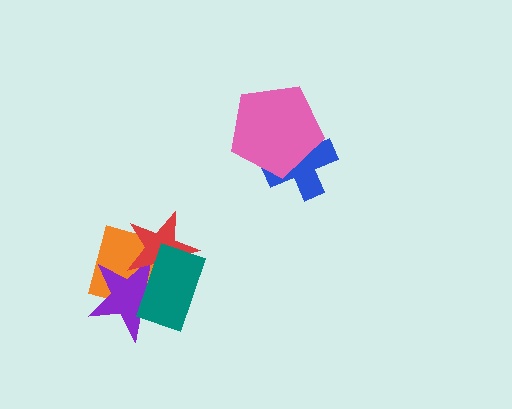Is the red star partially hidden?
Yes, it is partially covered by another shape.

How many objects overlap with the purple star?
3 objects overlap with the purple star.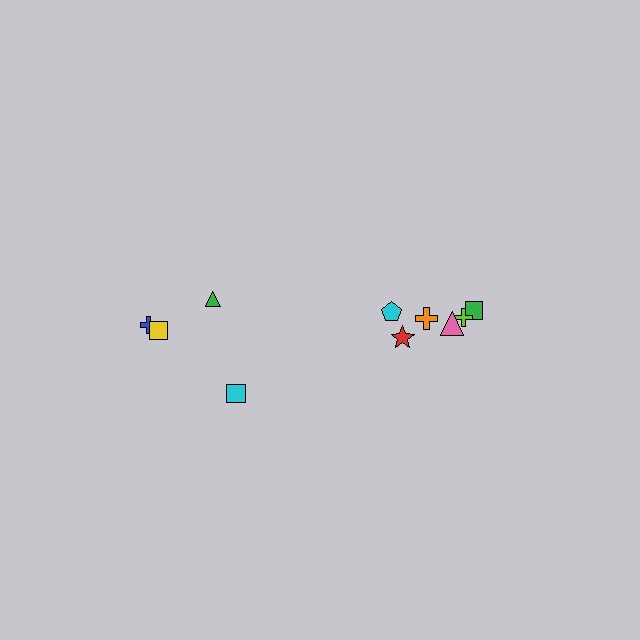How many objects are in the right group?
There are 6 objects.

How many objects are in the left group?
There are 4 objects.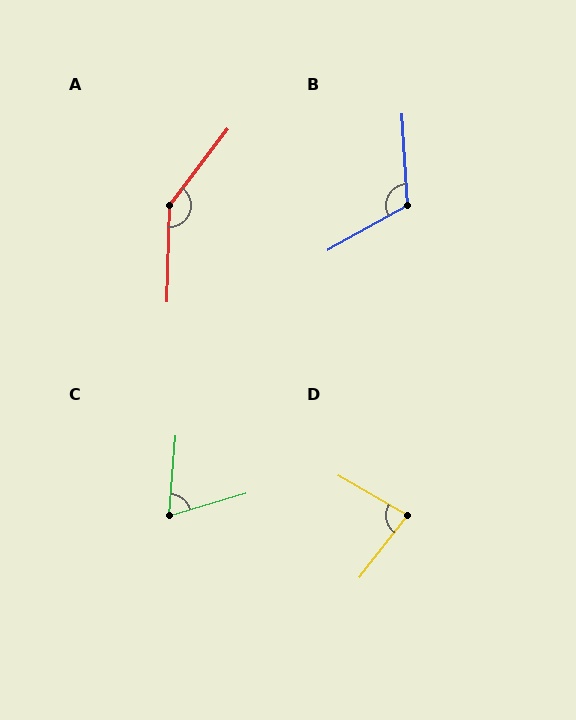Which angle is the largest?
A, at approximately 144 degrees.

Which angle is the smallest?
C, at approximately 69 degrees.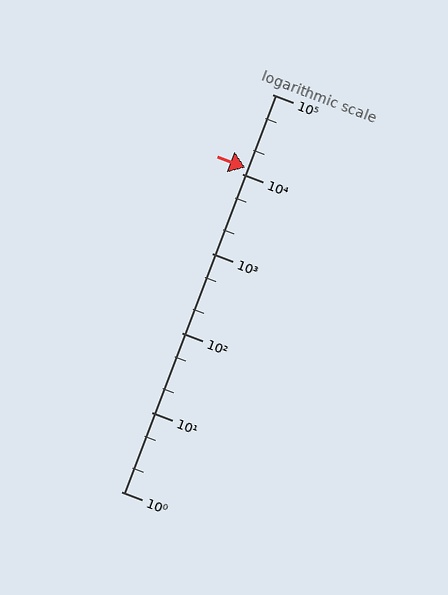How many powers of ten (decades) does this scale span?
The scale spans 5 decades, from 1 to 100000.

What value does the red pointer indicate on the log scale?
The pointer indicates approximately 12000.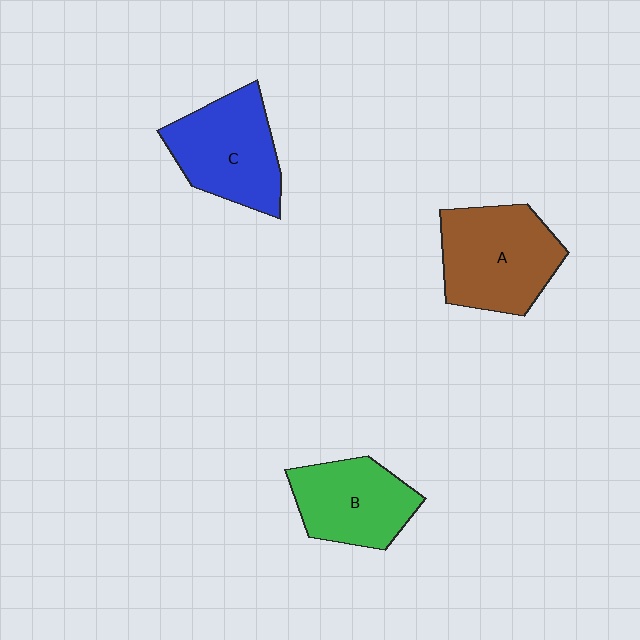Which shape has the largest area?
Shape A (brown).